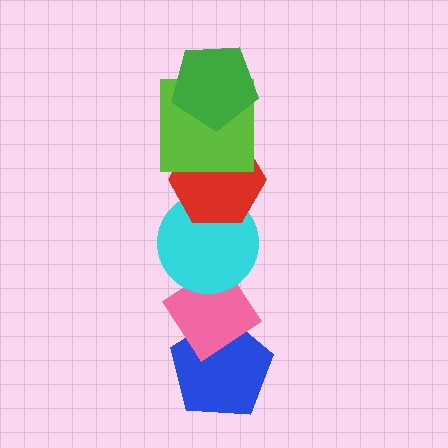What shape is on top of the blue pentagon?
The pink diamond is on top of the blue pentagon.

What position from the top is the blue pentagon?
The blue pentagon is 6th from the top.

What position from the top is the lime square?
The lime square is 2nd from the top.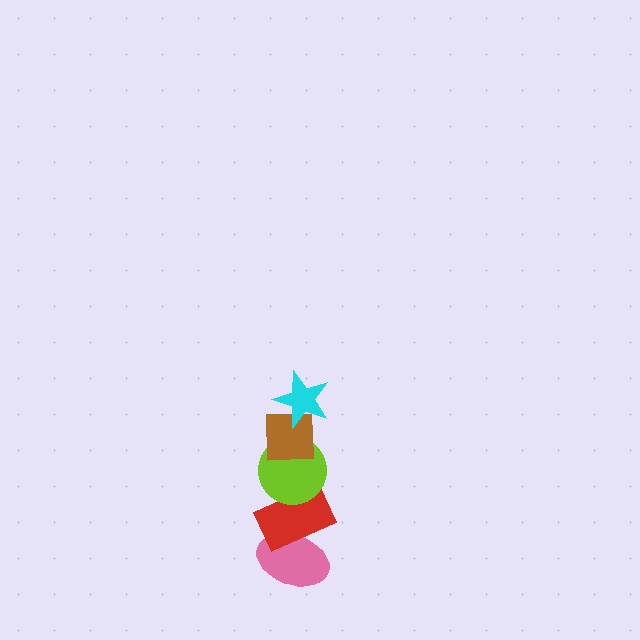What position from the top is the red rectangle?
The red rectangle is 4th from the top.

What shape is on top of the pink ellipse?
The red rectangle is on top of the pink ellipse.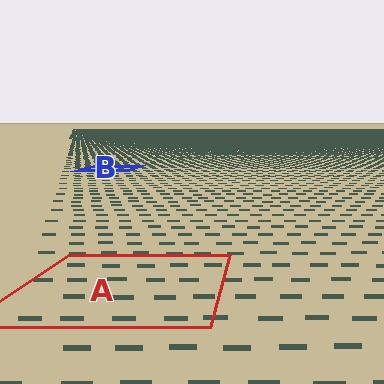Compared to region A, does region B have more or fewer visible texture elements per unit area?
Region B has more texture elements per unit area — they are packed more densely because it is farther away.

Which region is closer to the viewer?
Region A is closer. The texture elements there are larger and more spread out.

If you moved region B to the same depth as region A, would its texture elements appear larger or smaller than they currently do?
They would appear larger. At a closer depth, the same texture elements are projected at a bigger on-screen size.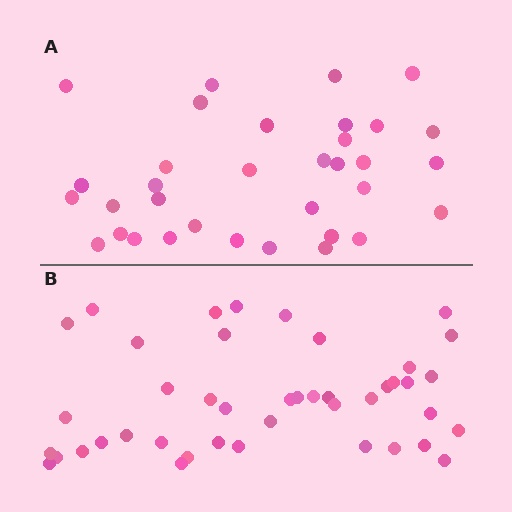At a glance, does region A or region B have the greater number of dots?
Region B (the bottom region) has more dots.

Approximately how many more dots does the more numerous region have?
Region B has roughly 8 or so more dots than region A.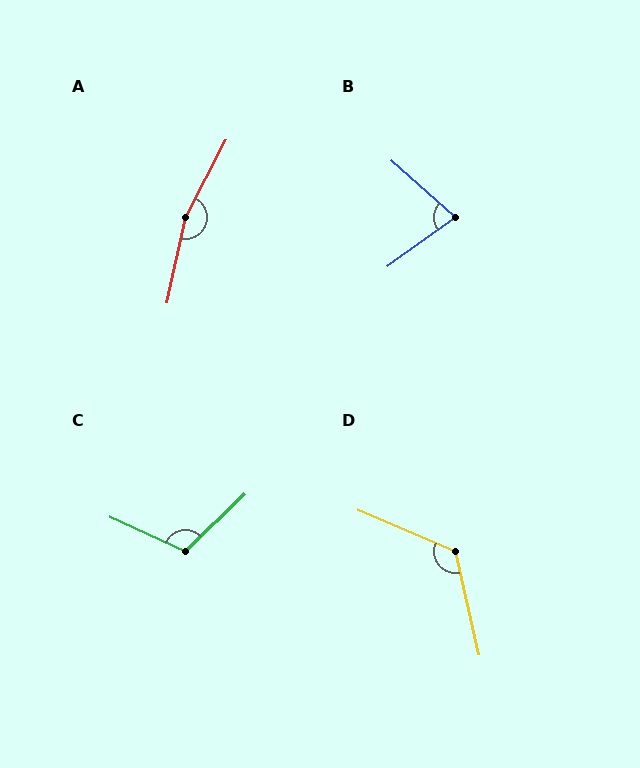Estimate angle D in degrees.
Approximately 126 degrees.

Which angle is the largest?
A, at approximately 164 degrees.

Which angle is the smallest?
B, at approximately 77 degrees.